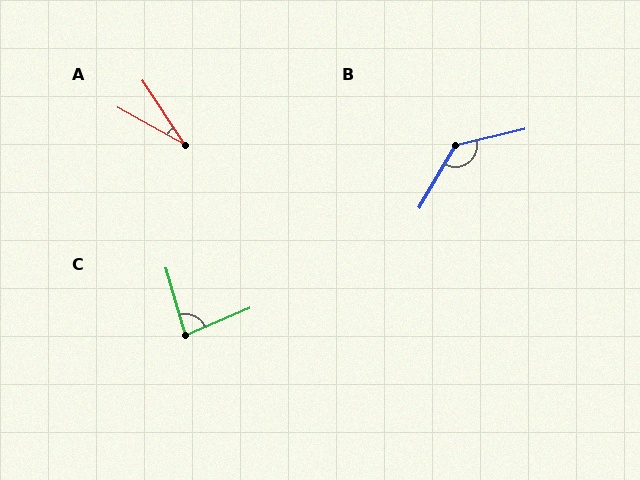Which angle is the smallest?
A, at approximately 28 degrees.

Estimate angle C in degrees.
Approximately 83 degrees.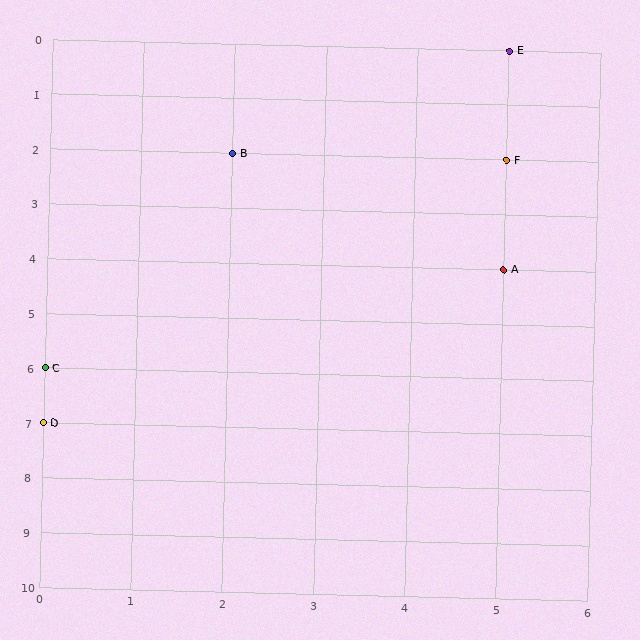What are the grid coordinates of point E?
Point E is at grid coordinates (5, 0).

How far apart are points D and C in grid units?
Points D and C are 1 row apart.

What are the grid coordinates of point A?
Point A is at grid coordinates (5, 4).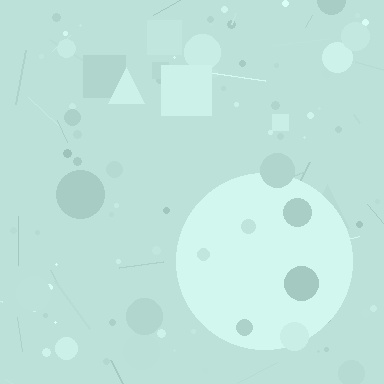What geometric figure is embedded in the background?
A circle is embedded in the background.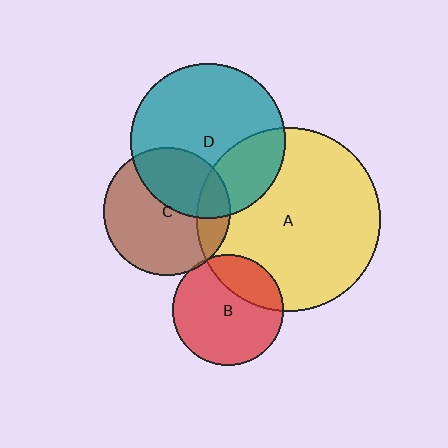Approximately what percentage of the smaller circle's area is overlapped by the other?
Approximately 35%.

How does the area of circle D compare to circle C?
Approximately 1.5 times.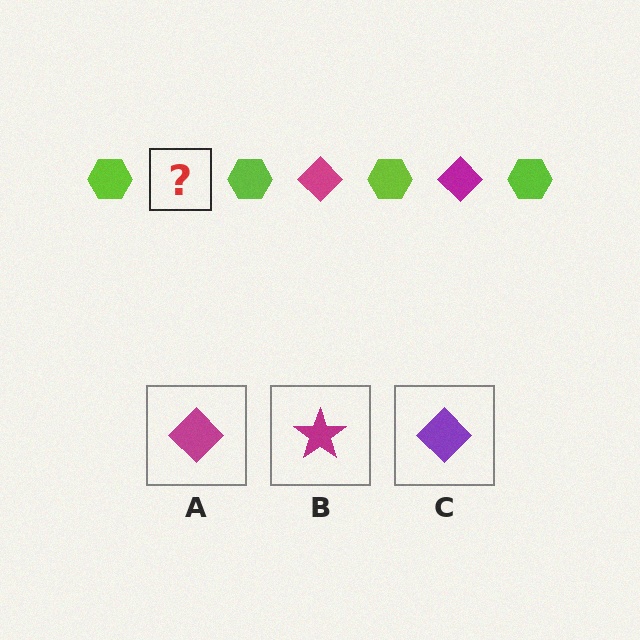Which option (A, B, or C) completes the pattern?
A.